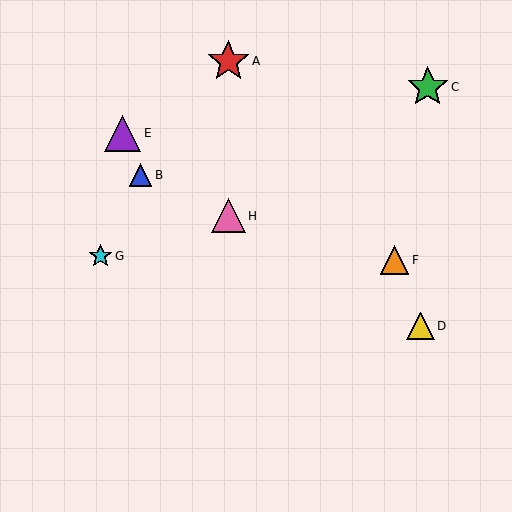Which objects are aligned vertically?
Objects A, H are aligned vertically.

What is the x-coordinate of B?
Object B is at x≈141.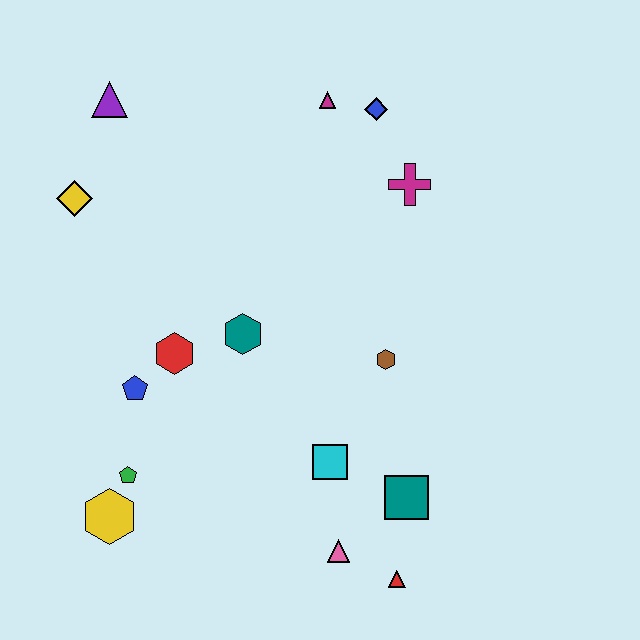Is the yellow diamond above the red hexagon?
Yes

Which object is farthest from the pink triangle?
The purple triangle is farthest from the pink triangle.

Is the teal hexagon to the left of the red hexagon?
No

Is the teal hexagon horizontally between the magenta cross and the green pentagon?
Yes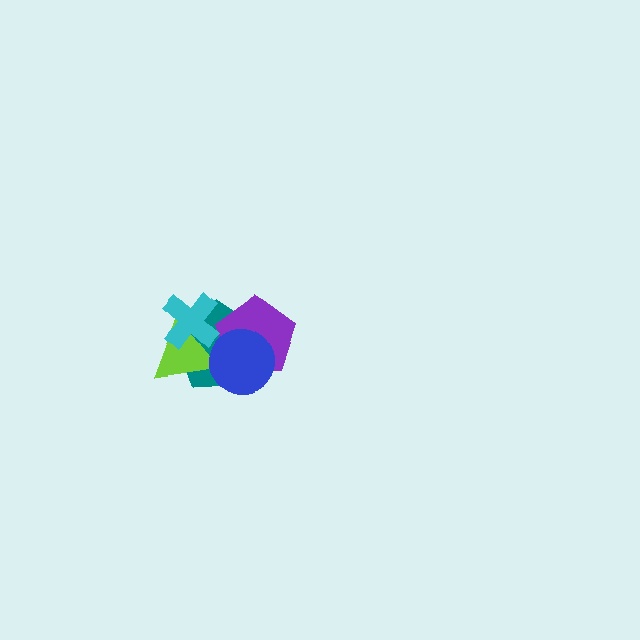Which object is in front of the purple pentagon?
The blue circle is in front of the purple pentagon.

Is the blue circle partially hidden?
No, no other shape covers it.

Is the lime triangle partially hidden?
Yes, it is partially covered by another shape.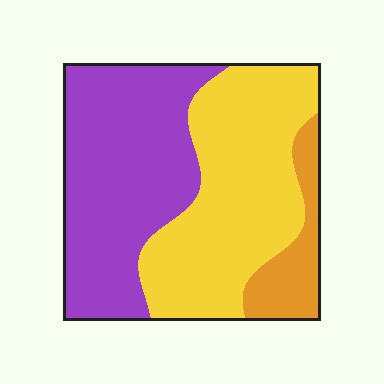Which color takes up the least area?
Orange, at roughly 10%.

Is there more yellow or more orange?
Yellow.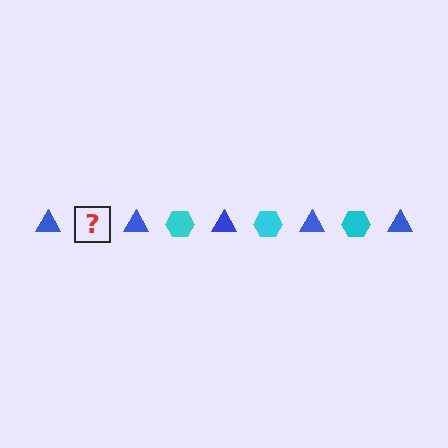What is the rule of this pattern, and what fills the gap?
The rule is that the pattern alternates between blue triangle and cyan hexagon. The gap should be filled with a cyan hexagon.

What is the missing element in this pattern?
The missing element is a cyan hexagon.